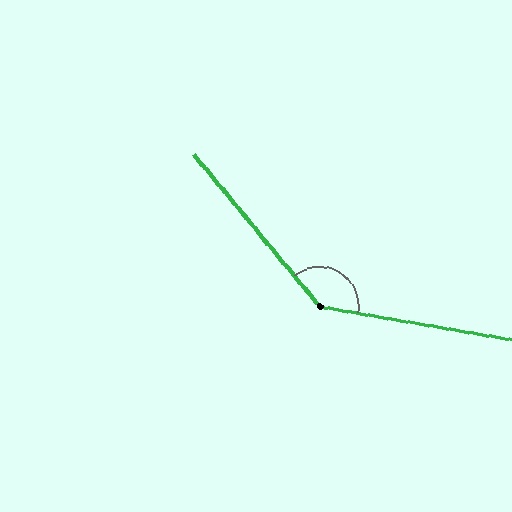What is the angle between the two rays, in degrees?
Approximately 139 degrees.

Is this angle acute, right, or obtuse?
It is obtuse.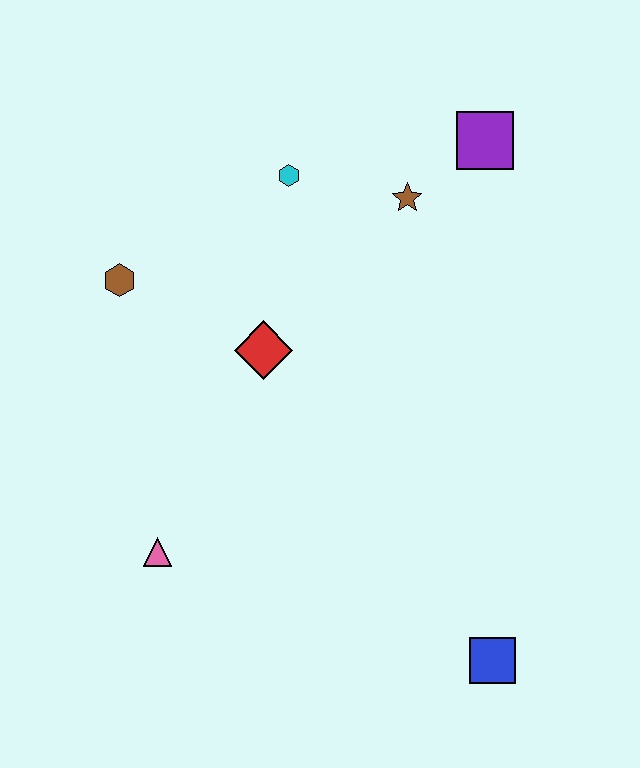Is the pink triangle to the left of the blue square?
Yes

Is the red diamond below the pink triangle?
No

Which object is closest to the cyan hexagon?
The brown star is closest to the cyan hexagon.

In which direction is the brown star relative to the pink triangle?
The brown star is above the pink triangle.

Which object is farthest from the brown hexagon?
The blue square is farthest from the brown hexagon.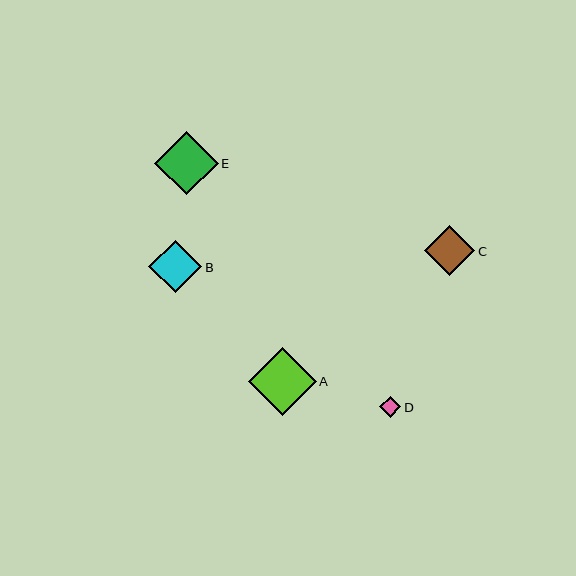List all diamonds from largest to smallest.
From largest to smallest: A, E, B, C, D.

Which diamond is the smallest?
Diamond D is the smallest with a size of approximately 21 pixels.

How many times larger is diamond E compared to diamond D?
Diamond E is approximately 3.0 times the size of diamond D.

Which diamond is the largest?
Diamond A is the largest with a size of approximately 68 pixels.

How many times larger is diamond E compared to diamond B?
Diamond E is approximately 1.2 times the size of diamond B.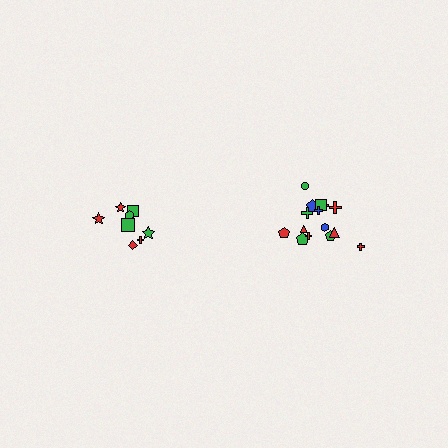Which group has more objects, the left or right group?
The right group.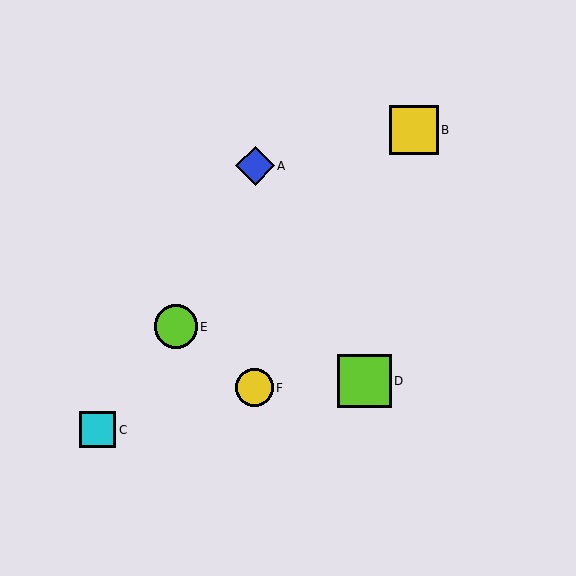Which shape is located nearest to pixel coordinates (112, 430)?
The cyan square (labeled C) at (97, 430) is nearest to that location.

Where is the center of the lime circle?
The center of the lime circle is at (176, 327).